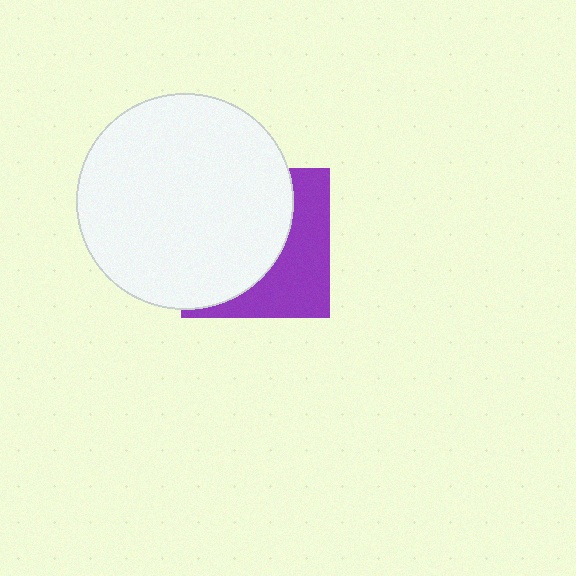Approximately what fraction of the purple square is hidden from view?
Roughly 60% of the purple square is hidden behind the white circle.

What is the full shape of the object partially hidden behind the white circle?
The partially hidden object is a purple square.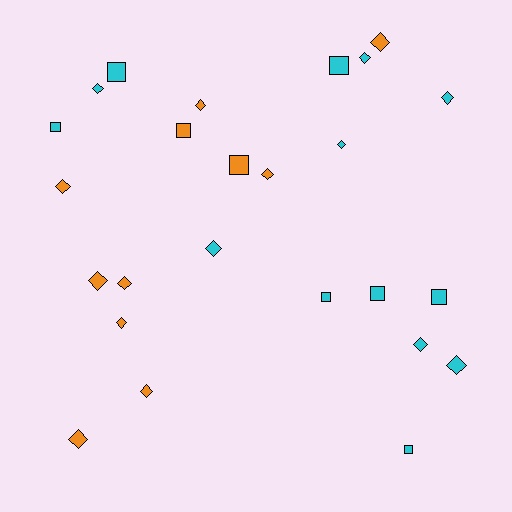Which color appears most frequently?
Cyan, with 14 objects.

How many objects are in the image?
There are 25 objects.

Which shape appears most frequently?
Diamond, with 16 objects.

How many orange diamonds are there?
There are 9 orange diamonds.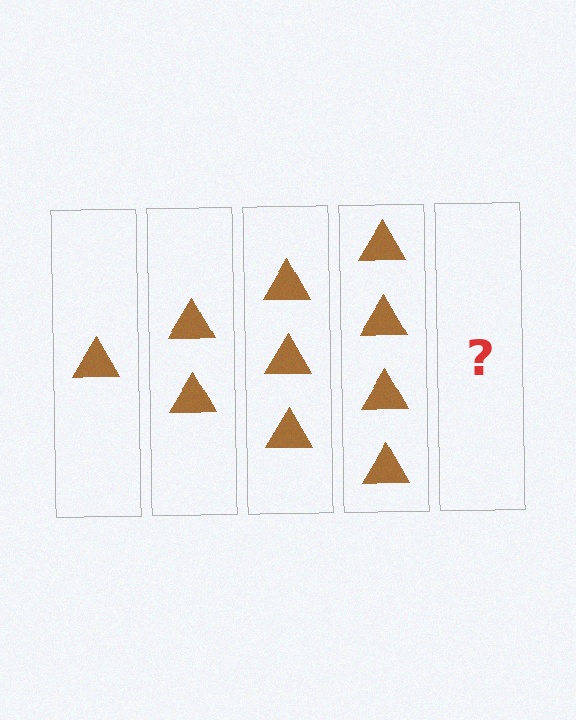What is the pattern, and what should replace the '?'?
The pattern is that each step adds one more triangle. The '?' should be 5 triangles.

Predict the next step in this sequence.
The next step is 5 triangles.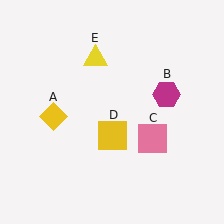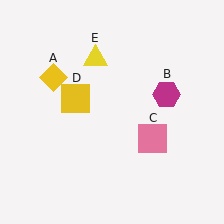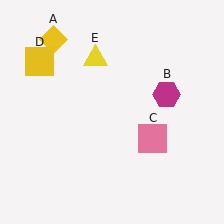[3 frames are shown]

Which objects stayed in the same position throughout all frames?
Magenta hexagon (object B) and pink square (object C) and yellow triangle (object E) remained stationary.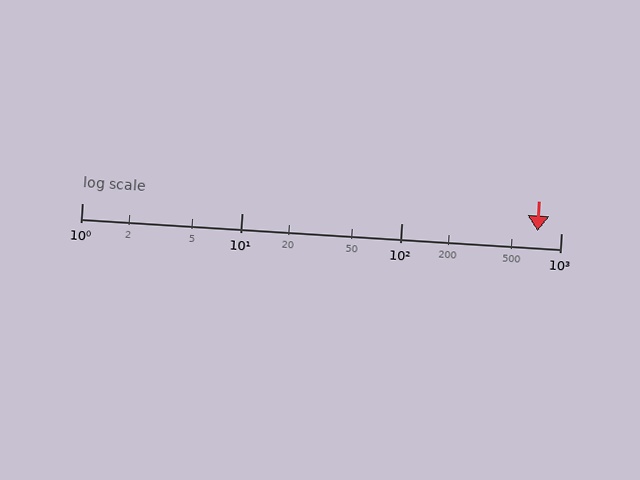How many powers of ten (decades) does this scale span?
The scale spans 3 decades, from 1 to 1000.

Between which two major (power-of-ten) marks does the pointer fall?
The pointer is between 100 and 1000.